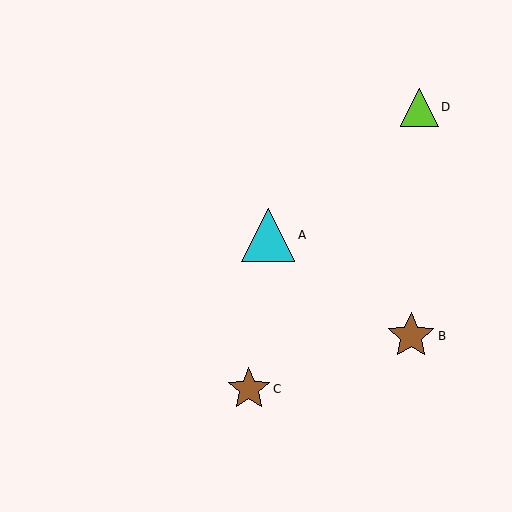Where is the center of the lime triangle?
The center of the lime triangle is at (419, 107).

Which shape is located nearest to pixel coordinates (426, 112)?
The lime triangle (labeled D) at (419, 107) is nearest to that location.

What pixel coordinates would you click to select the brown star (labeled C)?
Click at (249, 389) to select the brown star C.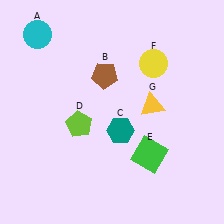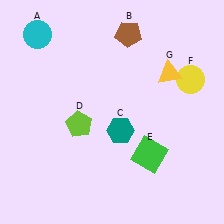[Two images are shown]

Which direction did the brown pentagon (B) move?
The brown pentagon (B) moved up.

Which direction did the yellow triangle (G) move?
The yellow triangle (G) moved up.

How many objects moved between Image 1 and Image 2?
3 objects moved between the two images.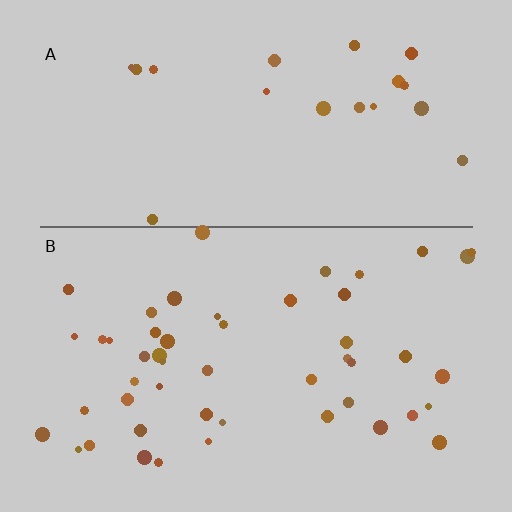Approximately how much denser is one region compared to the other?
Approximately 2.4× — region B over region A.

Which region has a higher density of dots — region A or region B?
B (the bottom).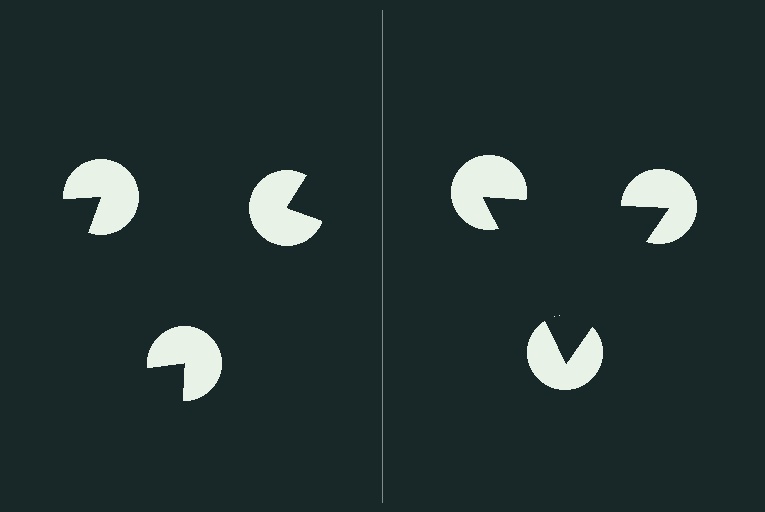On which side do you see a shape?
An illusory triangle appears on the right side. On the left side the wedge cuts are rotated, so no coherent shape forms.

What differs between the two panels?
The pac-man discs are positioned identically on both sides; only the wedge orientations differ. On the right they align to a triangle; on the left they are misaligned.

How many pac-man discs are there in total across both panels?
6 — 3 on each side.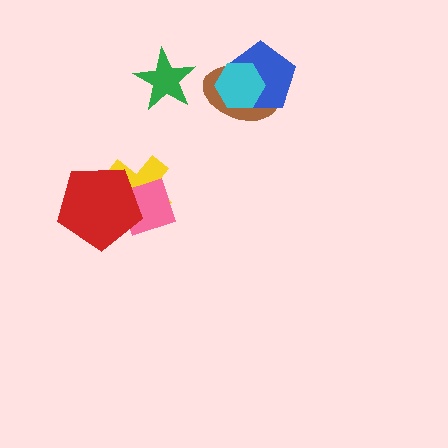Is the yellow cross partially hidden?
Yes, it is partially covered by another shape.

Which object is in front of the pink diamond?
The red pentagon is in front of the pink diamond.